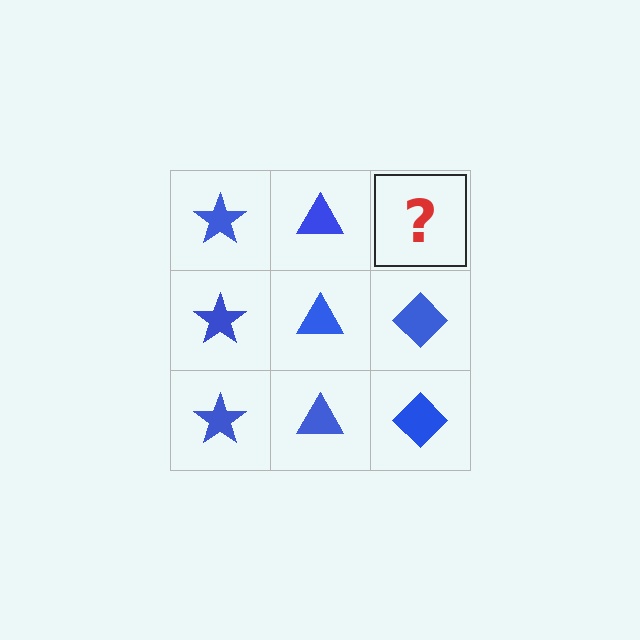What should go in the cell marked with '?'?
The missing cell should contain a blue diamond.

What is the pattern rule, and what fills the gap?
The rule is that each column has a consistent shape. The gap should be filled with a blue diamond.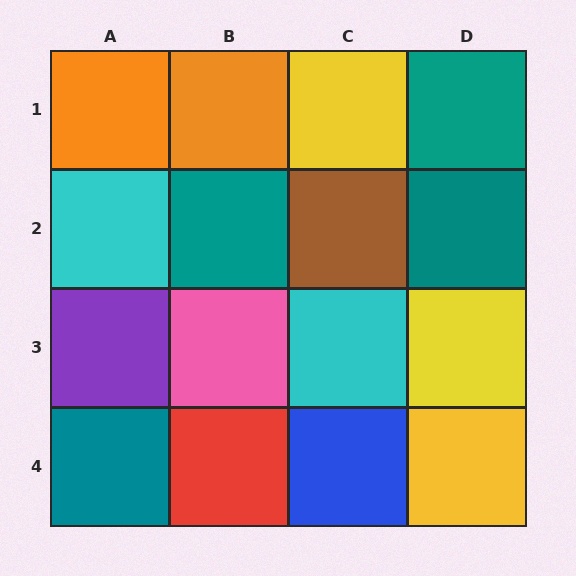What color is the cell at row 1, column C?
Yellow.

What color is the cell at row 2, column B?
Teal.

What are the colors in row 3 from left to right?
Purple, pink, cyan, yellow.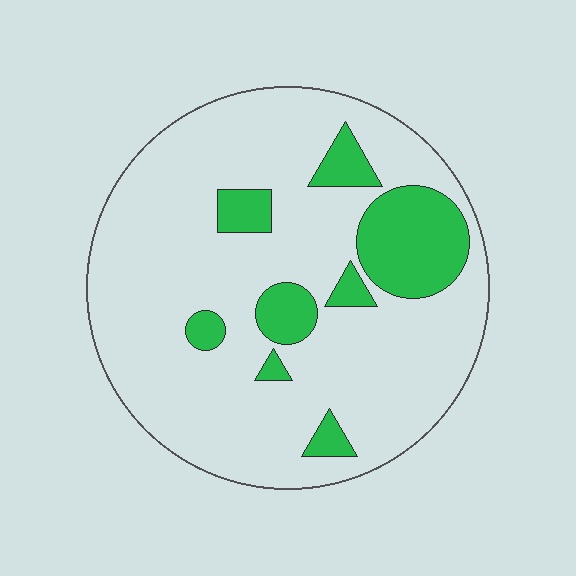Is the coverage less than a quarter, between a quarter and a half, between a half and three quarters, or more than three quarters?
Less than a quarter.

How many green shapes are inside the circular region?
8.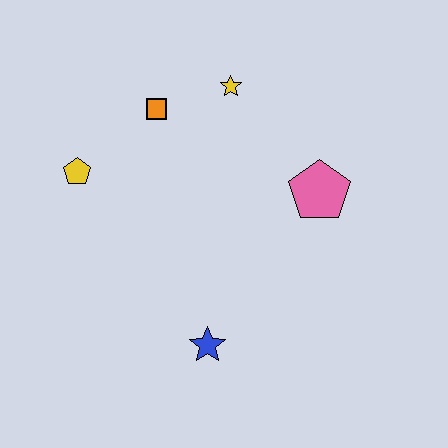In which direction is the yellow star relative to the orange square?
The yellow star is to the right of the orange square.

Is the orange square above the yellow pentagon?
Yes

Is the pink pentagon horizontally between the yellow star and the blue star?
No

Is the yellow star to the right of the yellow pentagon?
Yes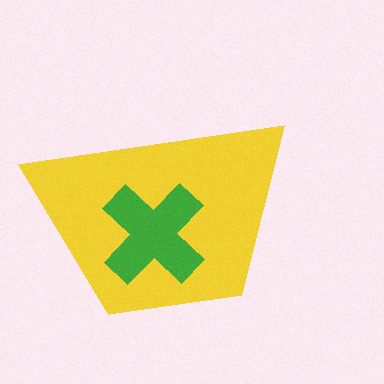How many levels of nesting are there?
2.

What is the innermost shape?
The green cross.